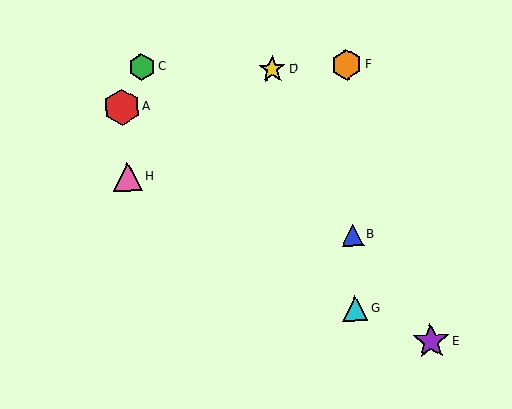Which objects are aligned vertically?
Objects B, F, G are aligned vertically.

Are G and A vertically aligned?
No, G is at x≈355 and A is at x≈122.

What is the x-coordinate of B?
Object B is at x≈353.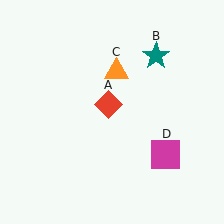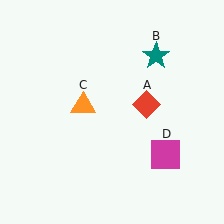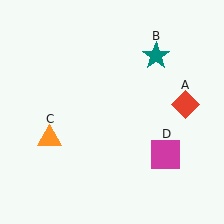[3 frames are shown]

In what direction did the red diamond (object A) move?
The red diamond (object A) moved right.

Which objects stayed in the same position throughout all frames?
Teal star (object B) and magenta square (object D) remained stationary.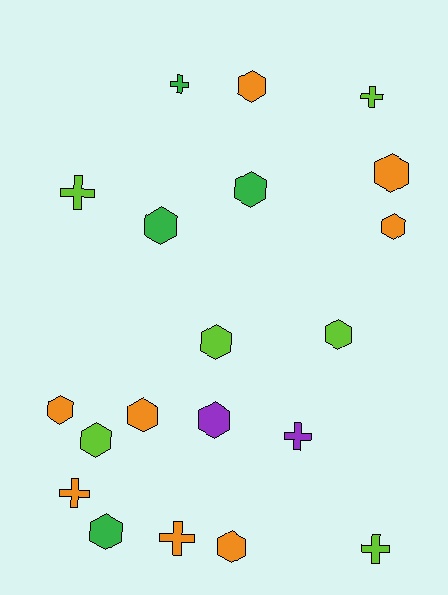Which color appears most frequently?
Orange, with 8 objects.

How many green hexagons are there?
There are 3 green hexagons.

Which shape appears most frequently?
Hexagon, with 13 objects.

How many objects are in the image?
There are 20 objects.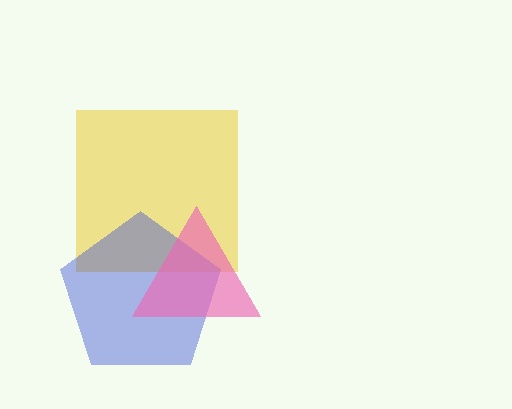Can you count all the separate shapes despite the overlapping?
Yes, there are 3 separate shapes.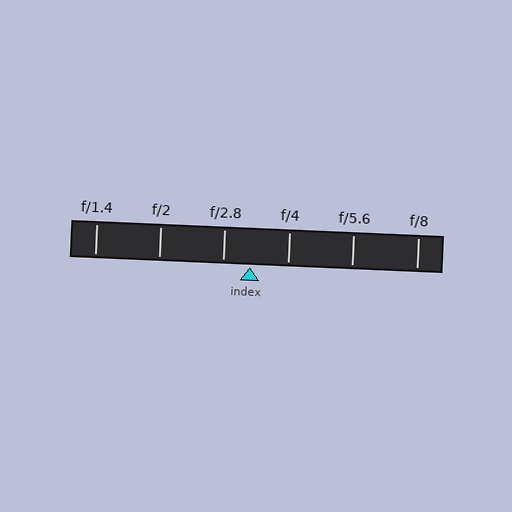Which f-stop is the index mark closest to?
The index mark is closest to f/2.8.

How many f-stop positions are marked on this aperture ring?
There are 6 f-stop positions marked.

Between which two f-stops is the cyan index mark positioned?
The index mark is between f/2.8 and f/4.